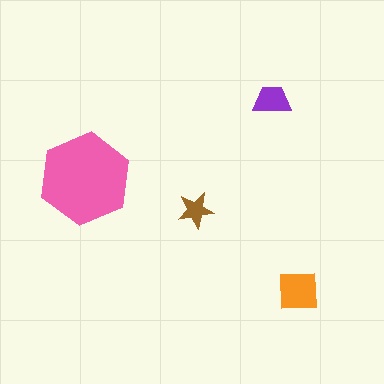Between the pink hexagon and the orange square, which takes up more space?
The pink hexagon.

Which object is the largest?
The pink hexagon.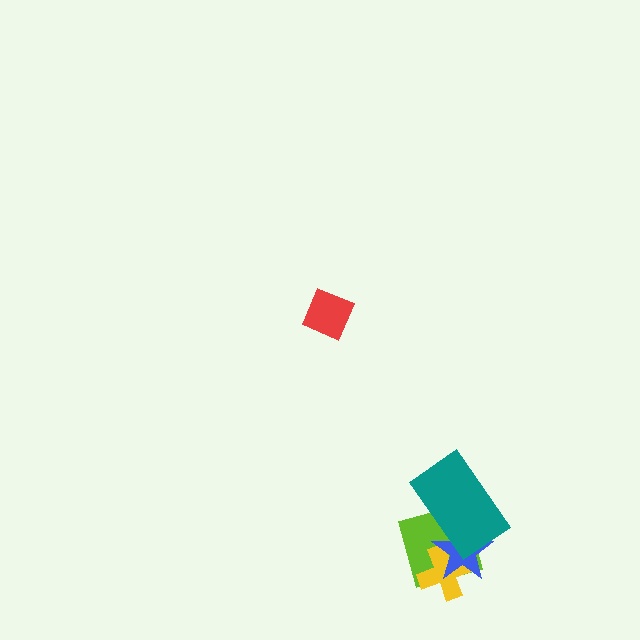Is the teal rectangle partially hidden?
No, no other shape covers it.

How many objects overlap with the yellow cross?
2 objects overlap with the yellow cross.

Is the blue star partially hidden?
Yes, it is partially covered by another shape.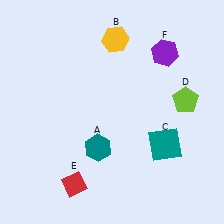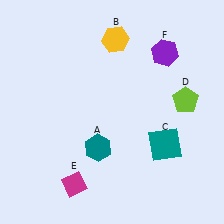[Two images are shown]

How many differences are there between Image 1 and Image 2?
There is 1 difference between the two images.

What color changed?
The diamond (E) changed from red in Image 1 to magenta in Image 2.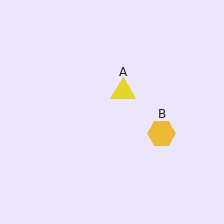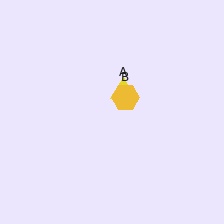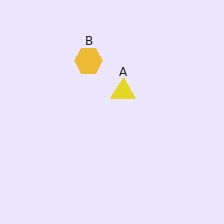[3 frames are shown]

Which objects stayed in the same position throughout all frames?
Yellow triangle (object A) remained stationary.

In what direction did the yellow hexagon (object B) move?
The yellow hexagon (object B) moved up and to the left.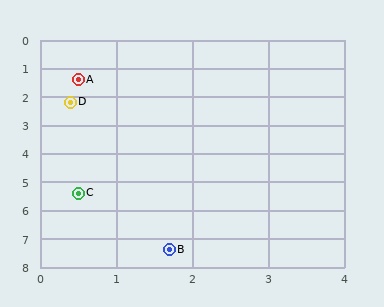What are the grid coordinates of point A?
Point A is at approximately (0.5, 1.4).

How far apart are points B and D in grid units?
Points B and D are about 5.4 grid units apart.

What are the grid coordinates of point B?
Point B is at approximately (1.7, 7.4).